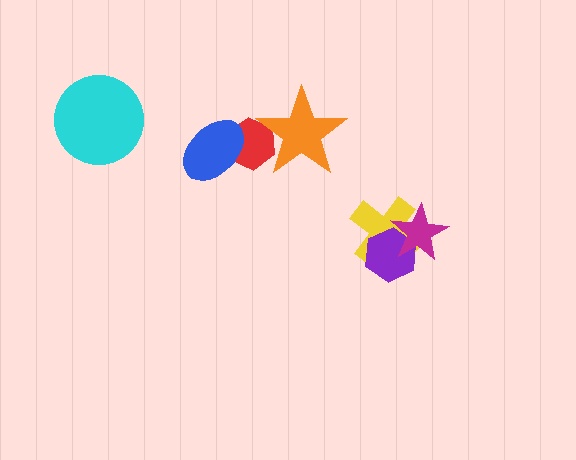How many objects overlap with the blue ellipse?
1 object overlaps with the blue ellipse.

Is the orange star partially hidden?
No, no other shape covers it.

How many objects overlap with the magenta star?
2 objects overlap with the magenta star.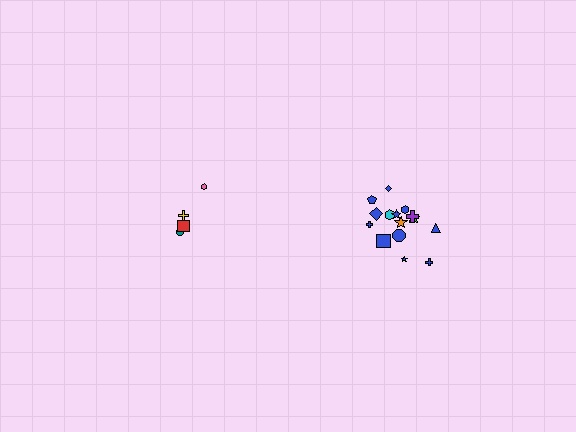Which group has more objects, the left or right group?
The right group.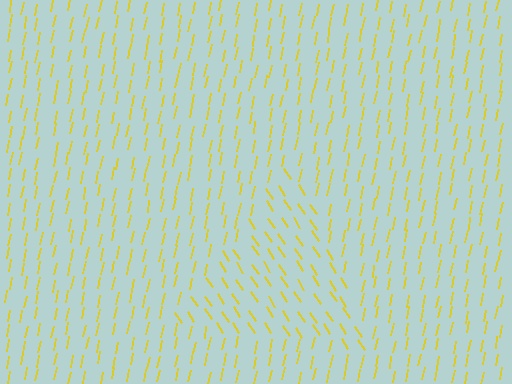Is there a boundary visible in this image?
Yes, there is a texture boundary formed by a change in line orientation.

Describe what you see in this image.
The image is filled with small yellow line segments. A triangle region in the image has lines oriented differently from the surrounding lines, creating a visible texture boundary.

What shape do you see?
I see a triangle.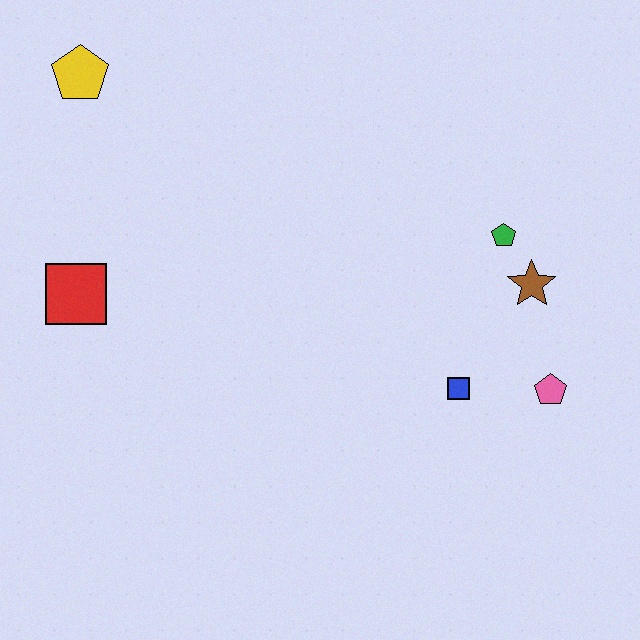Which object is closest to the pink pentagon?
The blue square is closest to the pink pentagon.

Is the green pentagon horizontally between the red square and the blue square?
No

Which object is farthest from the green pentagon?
The yellow pentagon is farthest from the green pentagon.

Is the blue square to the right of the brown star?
No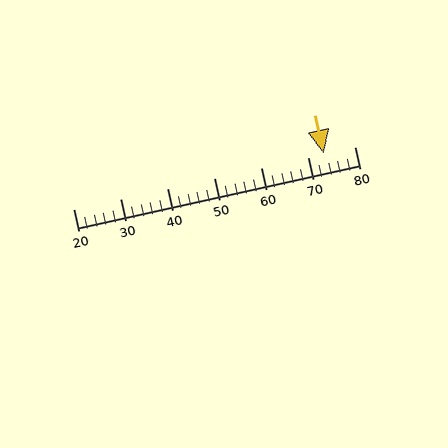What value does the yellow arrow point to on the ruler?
The yellow arrow points to approximately 74.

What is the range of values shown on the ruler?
The ruler shows values from 20 to 80.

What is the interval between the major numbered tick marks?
The major tick marks are spaced 10 units apart.